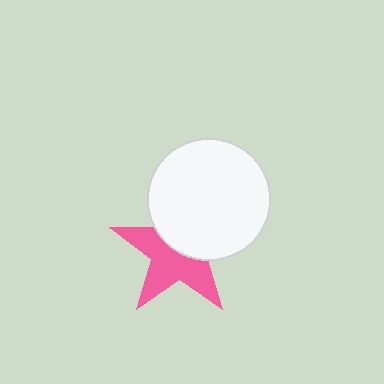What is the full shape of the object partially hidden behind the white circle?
The partially hidden object is a pink star.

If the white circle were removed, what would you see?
You would see the complete pink star.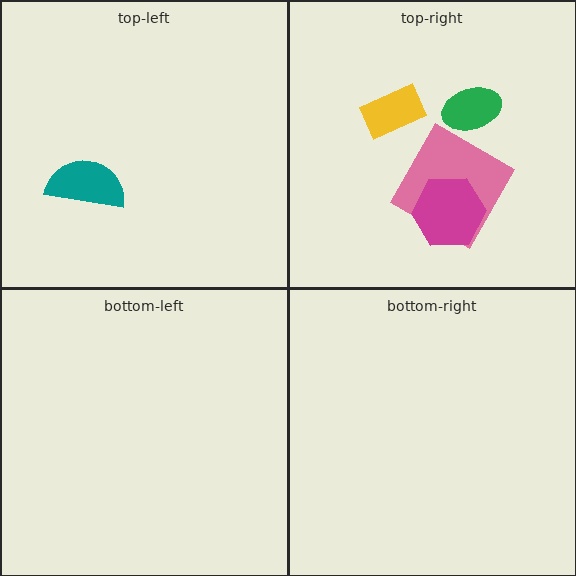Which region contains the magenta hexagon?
The top-right region.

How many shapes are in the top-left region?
1.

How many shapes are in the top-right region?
4.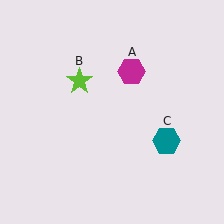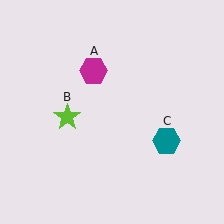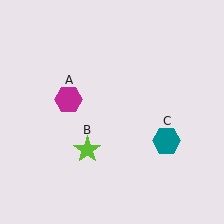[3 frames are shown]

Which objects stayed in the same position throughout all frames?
Teal hexagon (object C) remained stationary.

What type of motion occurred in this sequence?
The magenta hexagon (object A), lime star (object B) rotated counterclockwise around the center of the scene.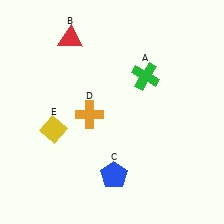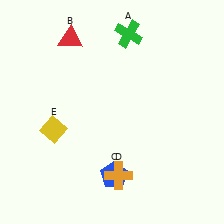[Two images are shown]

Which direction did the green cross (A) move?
The green cross (A) moved up.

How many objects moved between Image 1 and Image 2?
2 objects moved between the two images.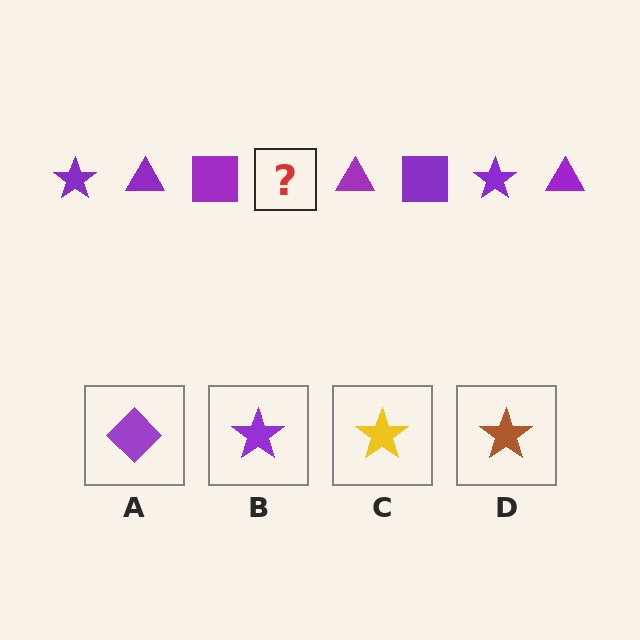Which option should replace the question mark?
Option B.